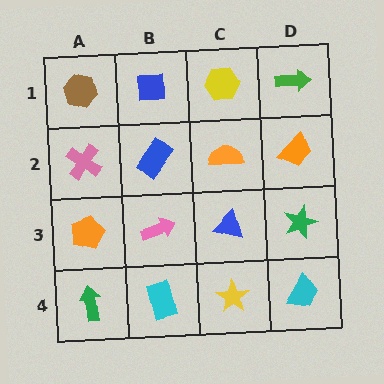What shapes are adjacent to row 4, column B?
A pink arrow (row 3, column B), a green arrow (row 4, column A), a yellow star (row 4, column C).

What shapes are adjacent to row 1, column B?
A blue rectangle (row 2, column B), a brown hexagon (row 1, column A), a yellow hexagon (row 1, column C).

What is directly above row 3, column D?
An orange trapezoid.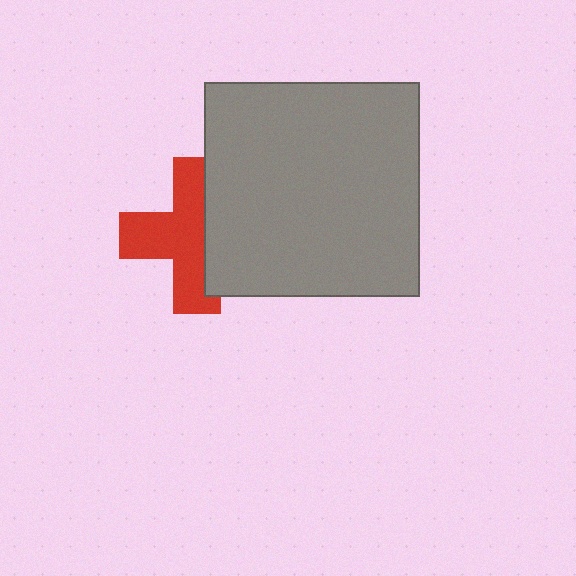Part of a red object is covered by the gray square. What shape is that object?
It is a cross.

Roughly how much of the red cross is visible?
About half of it is visible (roughly 60%).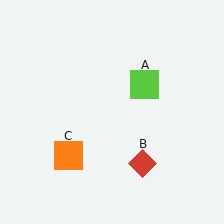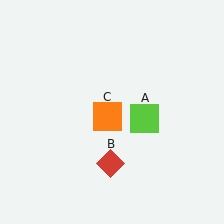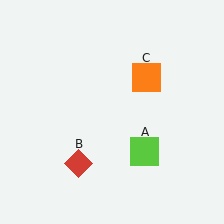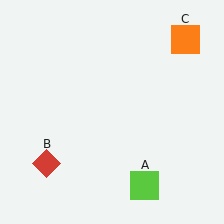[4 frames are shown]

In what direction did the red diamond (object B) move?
The red diamond (object B) moved left.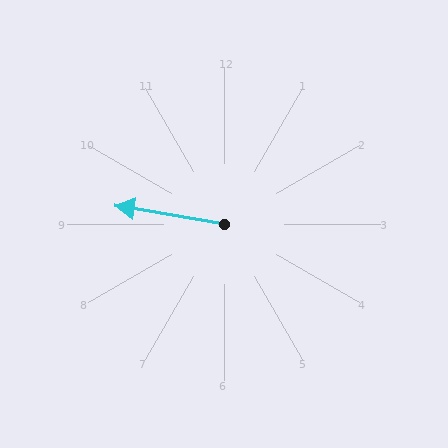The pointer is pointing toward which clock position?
Roughly 9 o'clock.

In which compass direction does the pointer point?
West.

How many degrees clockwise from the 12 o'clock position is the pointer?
Approximately 280 degrees.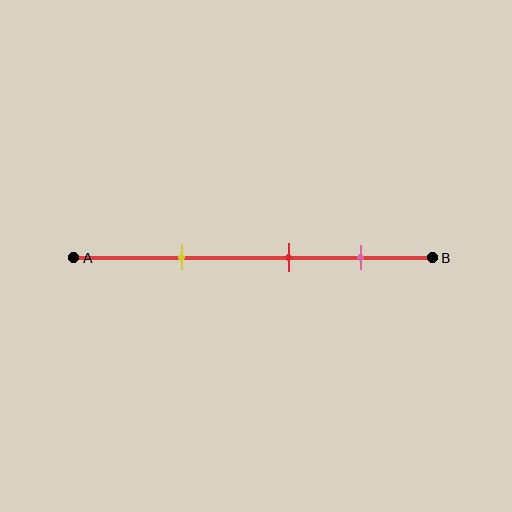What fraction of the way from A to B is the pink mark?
The pink mark is approximately 80% (0.8) of the way from A to B.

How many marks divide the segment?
There are 3 marks dividing the segment.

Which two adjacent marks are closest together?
The red and pink marks are the closest adjacent pair.